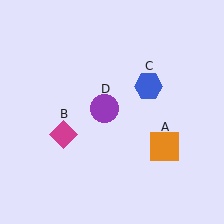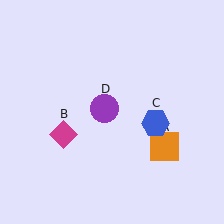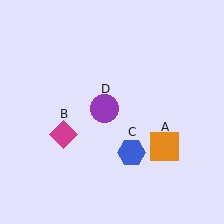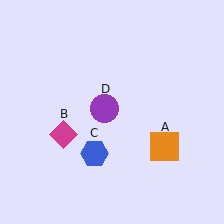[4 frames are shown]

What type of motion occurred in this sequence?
The blue hexagon (object C) rotated clockwise around the center of the scene.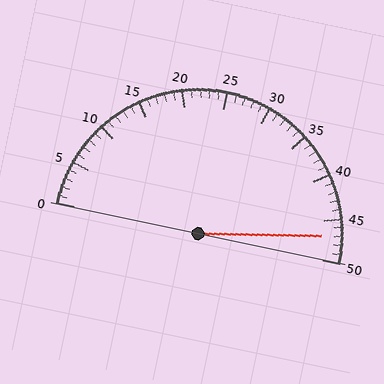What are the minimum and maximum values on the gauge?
The gauge ranges from 0 to 50.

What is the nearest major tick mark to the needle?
The nearest major tick mark is 45.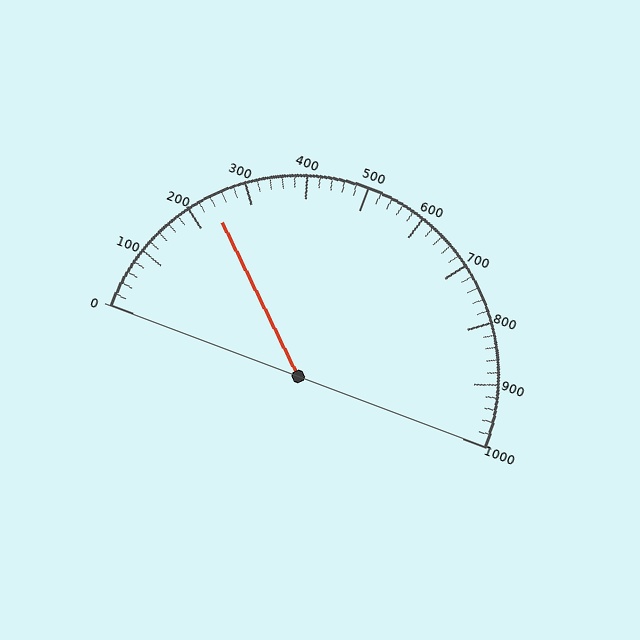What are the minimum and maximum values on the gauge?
The gauge ranges from 0 to 1000.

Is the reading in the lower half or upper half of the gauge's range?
The reading is in the lower half of the range (0 to 1000).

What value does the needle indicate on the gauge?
The needle indicates approximately 240.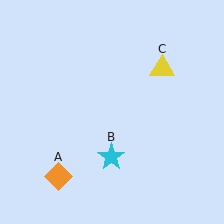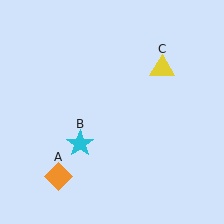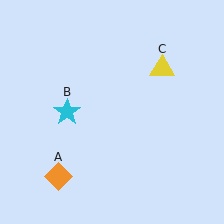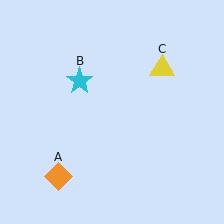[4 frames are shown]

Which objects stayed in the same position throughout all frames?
Orange diamond (object A) and yellow triangle (object C) remained stationary.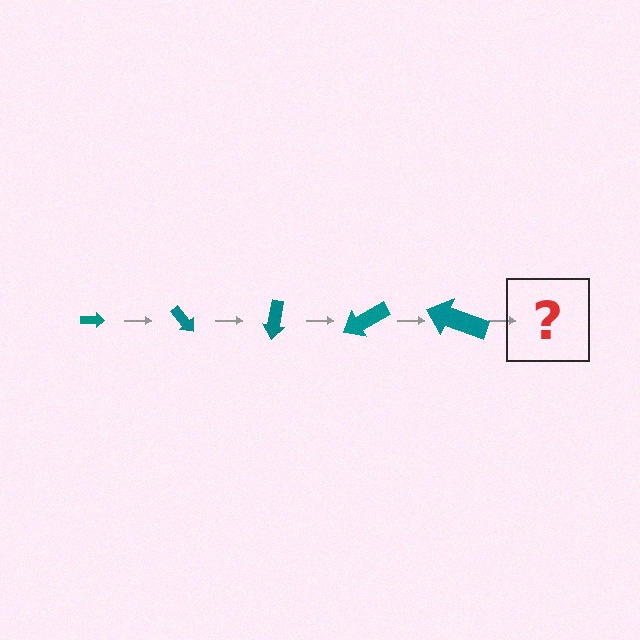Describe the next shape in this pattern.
It should be an arrow, larger than the previous one and rotated 250 degrees from the start.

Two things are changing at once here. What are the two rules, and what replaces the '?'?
The two rules are that the arrow grows larger each step and it rotates 50 degrees each step. The '?' should be an arrow, larger than the previous one and rotated 250 degrees from the start.